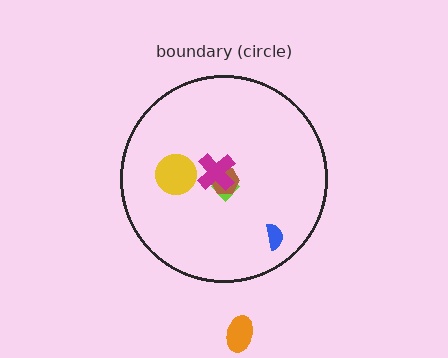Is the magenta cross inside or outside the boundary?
Inside.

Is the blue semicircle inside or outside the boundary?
Inside.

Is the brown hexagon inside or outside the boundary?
Inside.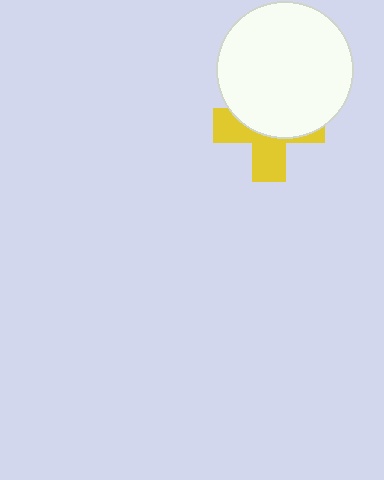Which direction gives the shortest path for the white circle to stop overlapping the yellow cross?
Moving up gives the shortest separation.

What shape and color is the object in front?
The object in front is a white circle.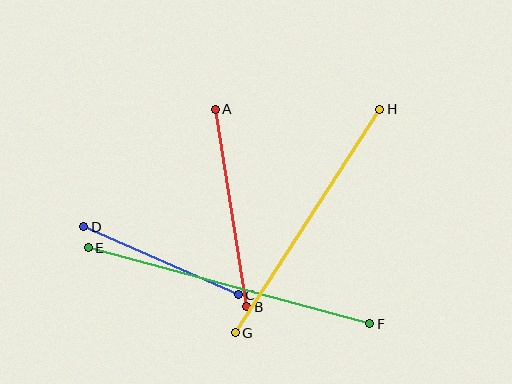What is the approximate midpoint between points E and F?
The midpoint is at approximately (229, 286) pixels.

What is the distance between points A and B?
The distance is approximately 200 pixels.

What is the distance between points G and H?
The distance is approximately 266 pixels.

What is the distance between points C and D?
The distance is approximately 169 pixels.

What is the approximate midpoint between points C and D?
The midpoint is at approximately (161, 261) pixels.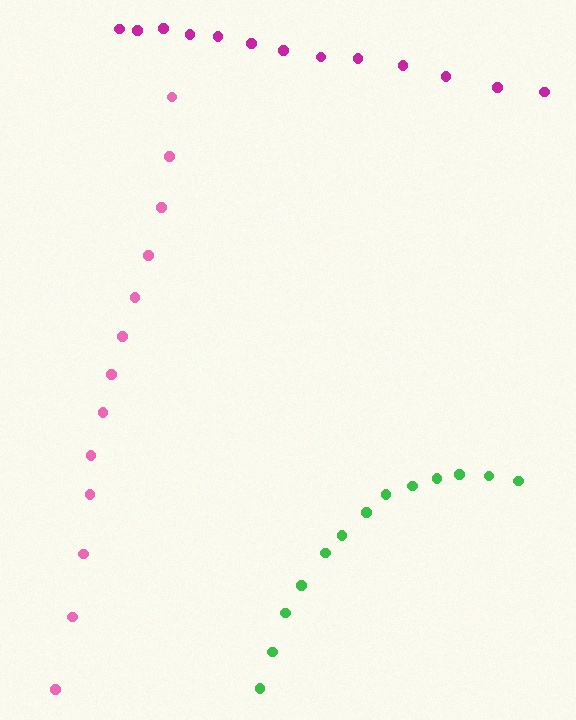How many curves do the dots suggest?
There are 3 distinct paths.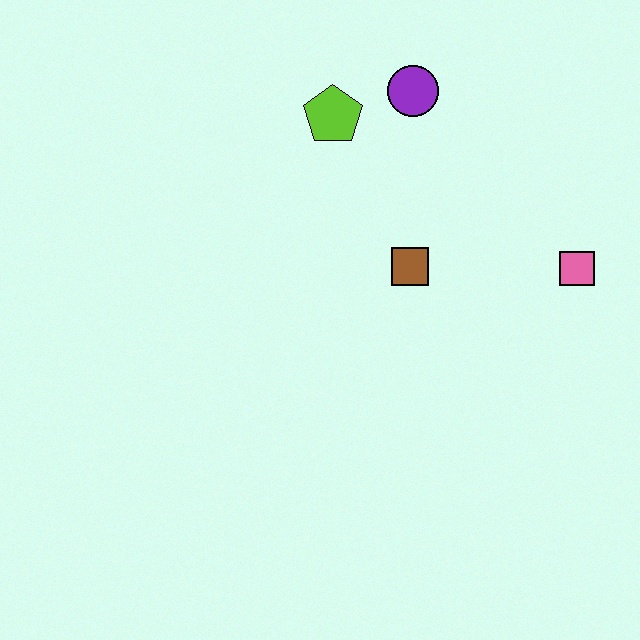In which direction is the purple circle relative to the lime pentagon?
The purple circle is to the right of the lime pentagon.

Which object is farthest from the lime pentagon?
The pink square is farthest from the lime pentagon.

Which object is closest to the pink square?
The brown square is closest to the pink square.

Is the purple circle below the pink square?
No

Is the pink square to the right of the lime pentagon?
Yes